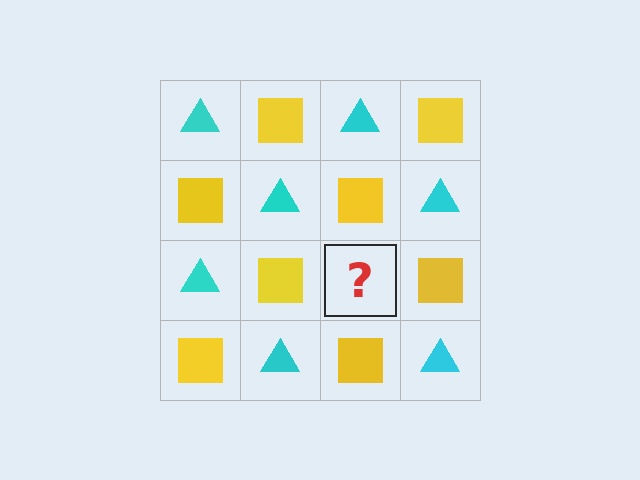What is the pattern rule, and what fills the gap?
The rule is that it alternates cyan triangle and yellow square in a checkerboard pattern. The gap should be filled with a cyan triangle.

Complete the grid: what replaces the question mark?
The question mark should be replaced with a cyan triangle.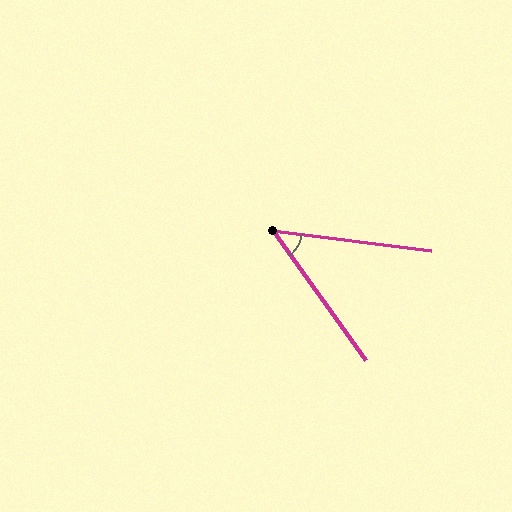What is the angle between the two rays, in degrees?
Approximately 47 degrees.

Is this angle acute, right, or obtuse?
It is acute.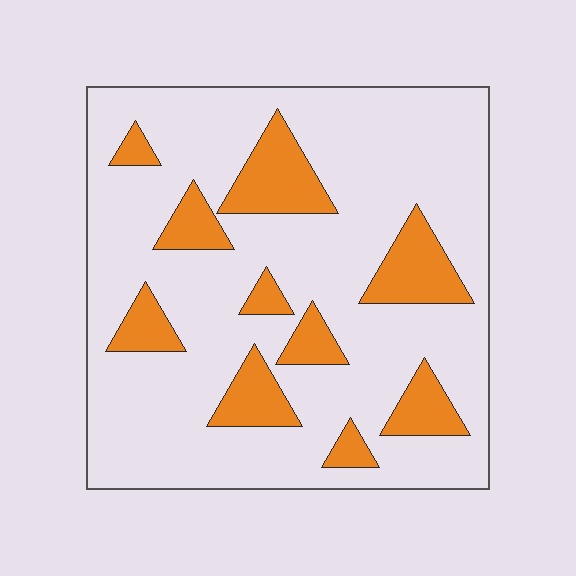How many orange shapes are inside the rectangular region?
10.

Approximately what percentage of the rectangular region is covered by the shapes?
Approximately 20%.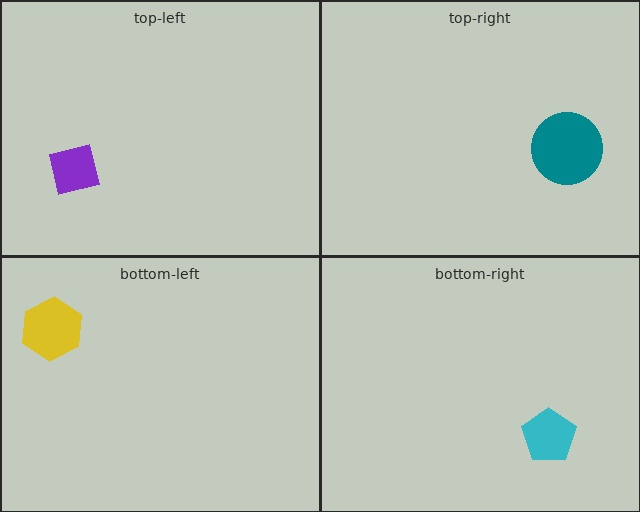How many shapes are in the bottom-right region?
1.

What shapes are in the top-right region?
The teal circle.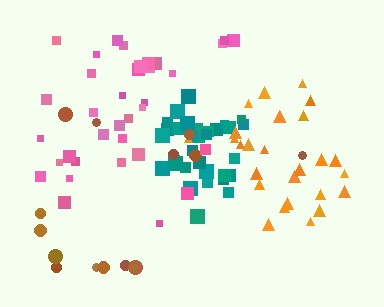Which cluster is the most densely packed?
Teal.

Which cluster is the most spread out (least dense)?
Brown.